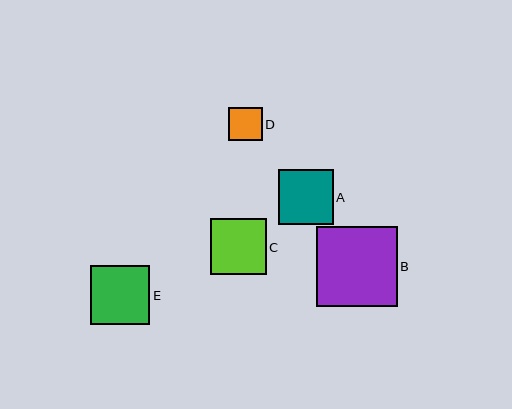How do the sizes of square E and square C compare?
Square E and square C are approximately the same size.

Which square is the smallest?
Square D is the smallest with a size of approximately 33 pixels.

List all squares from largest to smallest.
From largest to smallest: B, E, C, A, D.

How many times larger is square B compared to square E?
Square B is approximately 1.4 times the size of square E.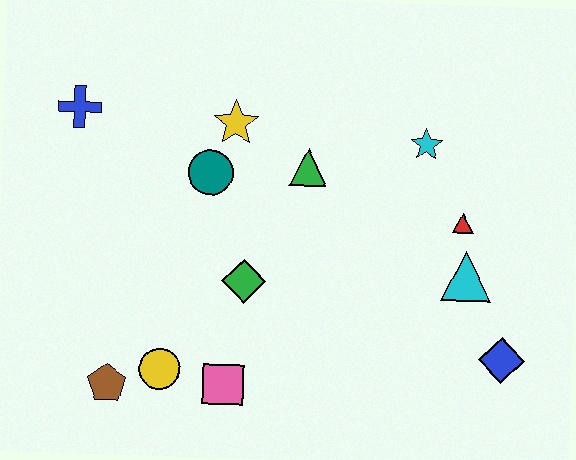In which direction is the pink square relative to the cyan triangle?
The pink square is to the left of the cyan triangle.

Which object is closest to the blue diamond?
The cyan triangle is closest to the blue diamond.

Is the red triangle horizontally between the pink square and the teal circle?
No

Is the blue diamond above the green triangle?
No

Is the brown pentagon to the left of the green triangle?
Yes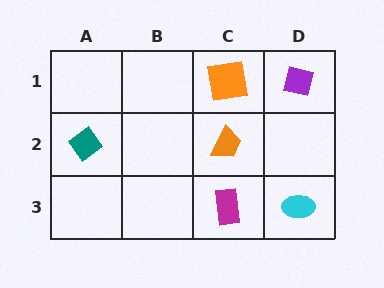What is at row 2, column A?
A teal diamond.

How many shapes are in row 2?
2 shapes.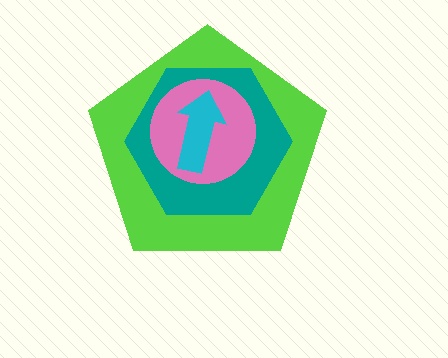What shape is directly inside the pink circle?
The cyan arrow.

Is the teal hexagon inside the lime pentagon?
Yes.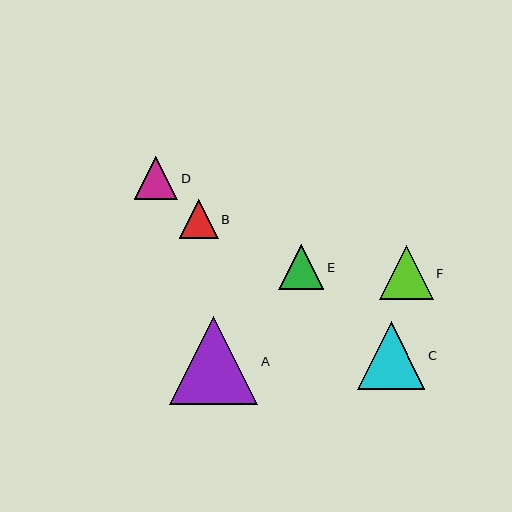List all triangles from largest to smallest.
From largest to smallest: A, C, F, E, D, B.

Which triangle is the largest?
Triangle A is the largest with a size of approximately 88 pixels.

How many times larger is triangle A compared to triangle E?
Triangle A is approximately 2.0 times the size of triangle E.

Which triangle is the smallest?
Triangle B is the smallest with a size of approximately 39 pixels.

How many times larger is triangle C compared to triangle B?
Triangle C is approximately 1.7 times the size of triangle B.